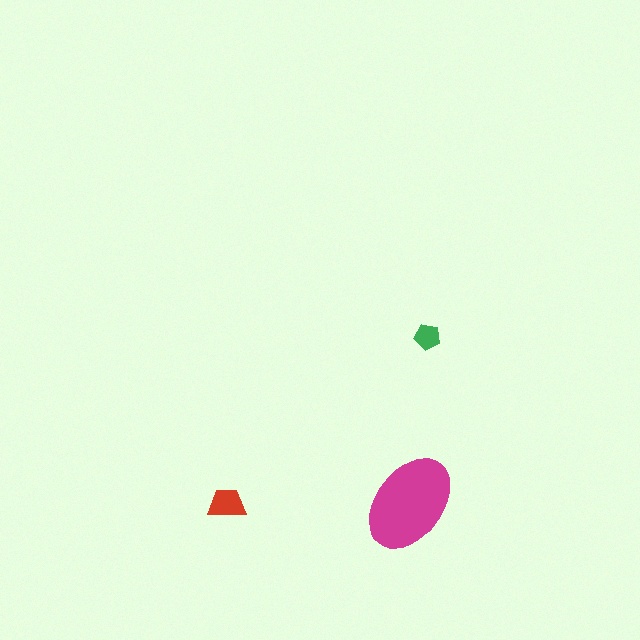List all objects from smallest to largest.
The green pentagon, the red trapezoid, the magenta ellipse.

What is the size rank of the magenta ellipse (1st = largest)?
1st.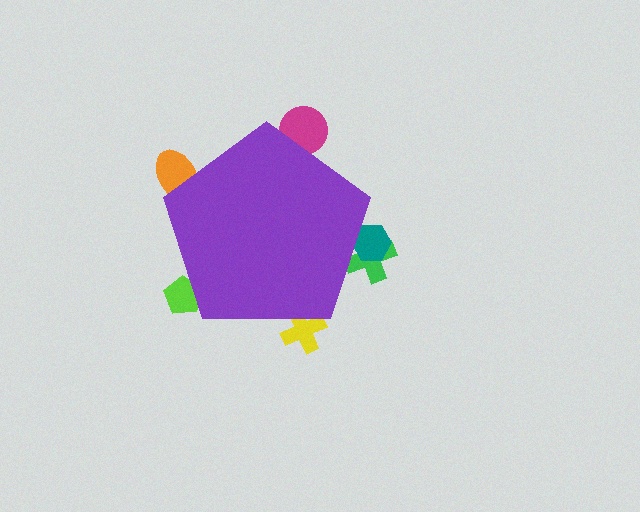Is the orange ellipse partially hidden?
Yes, the orange ellipse is partially hidden behind the purple pentagon.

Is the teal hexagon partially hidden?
Yes, the teal hexagon is partially hidden behind the purple pentagon.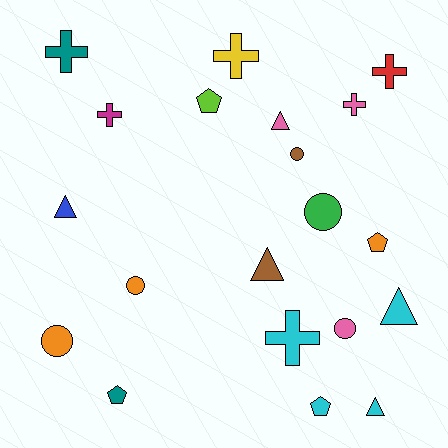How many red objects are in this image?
There is 1 red object.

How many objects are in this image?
There are 20 objects.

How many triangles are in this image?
There are 5 triangles.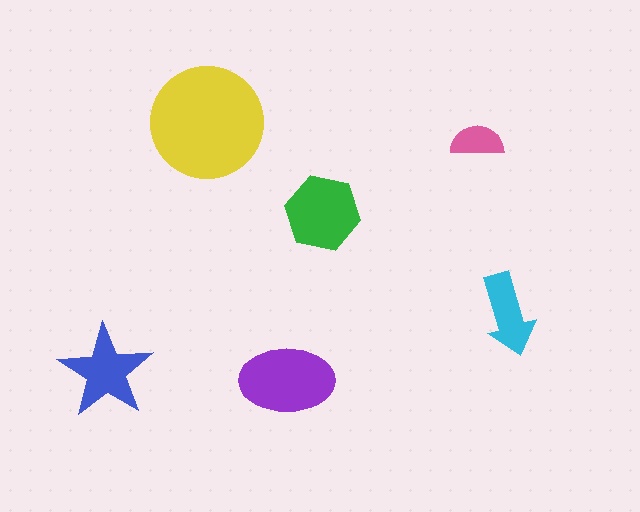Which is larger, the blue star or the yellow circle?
The yellow circle.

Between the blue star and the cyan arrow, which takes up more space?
The blue star.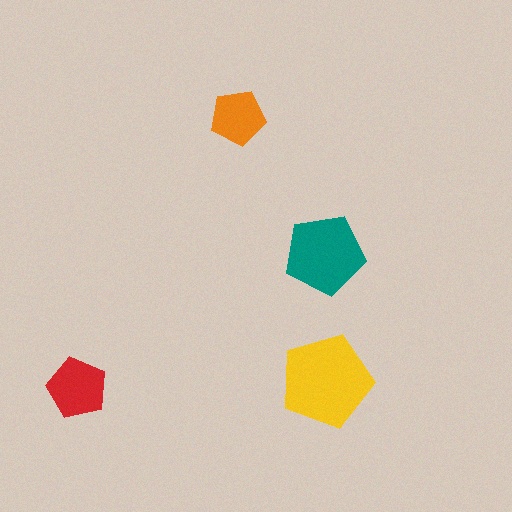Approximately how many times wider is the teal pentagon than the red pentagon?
About 1.5 times wider.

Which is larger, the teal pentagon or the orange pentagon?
The teal one.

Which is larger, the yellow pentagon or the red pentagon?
The yellow one.